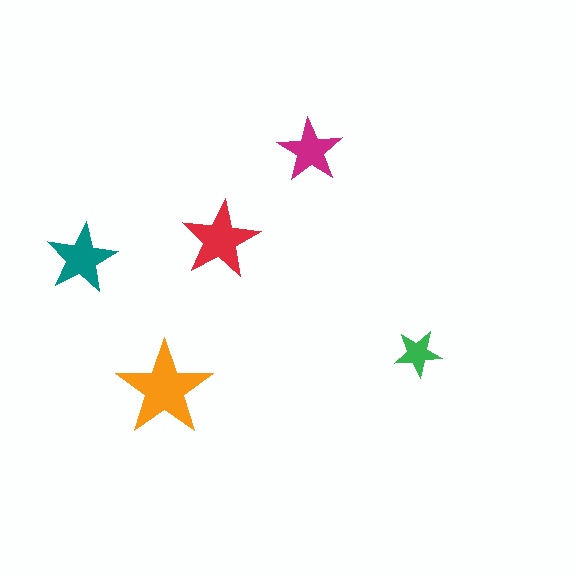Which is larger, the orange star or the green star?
The orange one.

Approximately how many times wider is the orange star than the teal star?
About 1.5 times wider.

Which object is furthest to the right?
The green star is rightmost.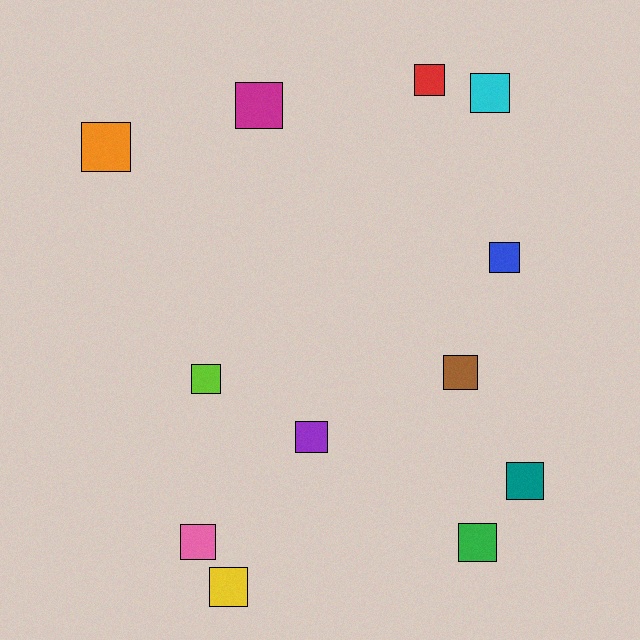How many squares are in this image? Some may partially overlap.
There are 12 squares.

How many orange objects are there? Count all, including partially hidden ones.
There is 1 orange object.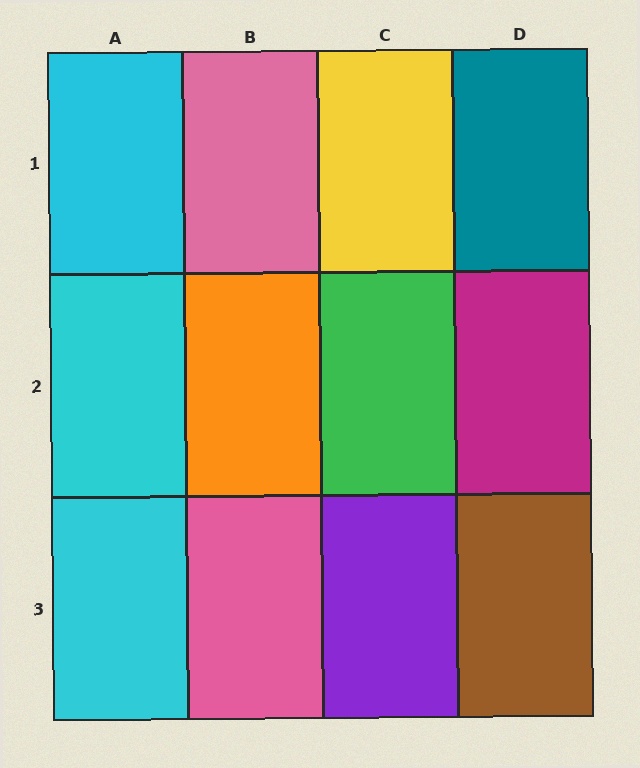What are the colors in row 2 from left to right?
Cyan, orange, green, magenta.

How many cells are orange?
1 cell is orange.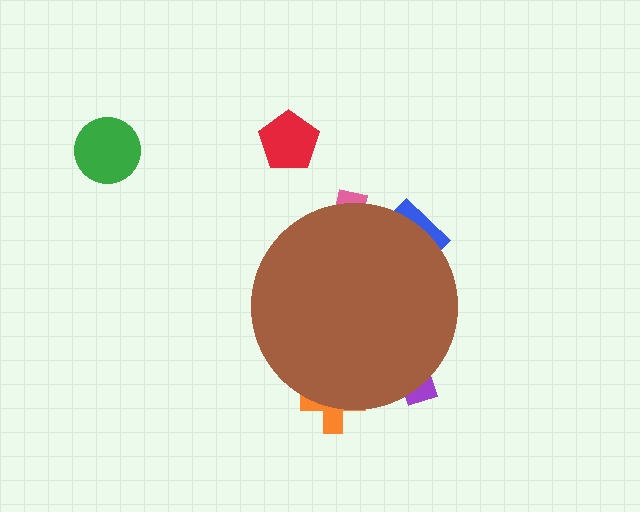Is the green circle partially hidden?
No, the green circle is fully visible.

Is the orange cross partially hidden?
Yes, the orange cross is partially hidden behind the brown circle.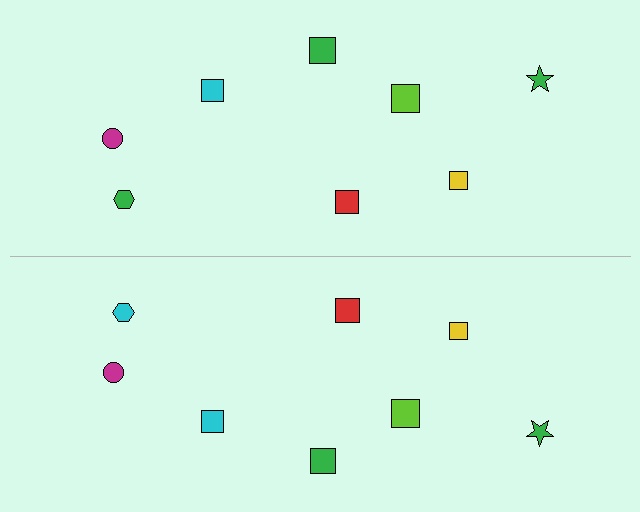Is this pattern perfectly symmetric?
No, the pattern is not perfectly symmetric. The cyan hexagon on the bottom side breaks the symmetry — its mirror counterpart is green.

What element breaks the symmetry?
The cyan hexagon on the bottom side breaks the symmetry — its mirror counterpart is green.